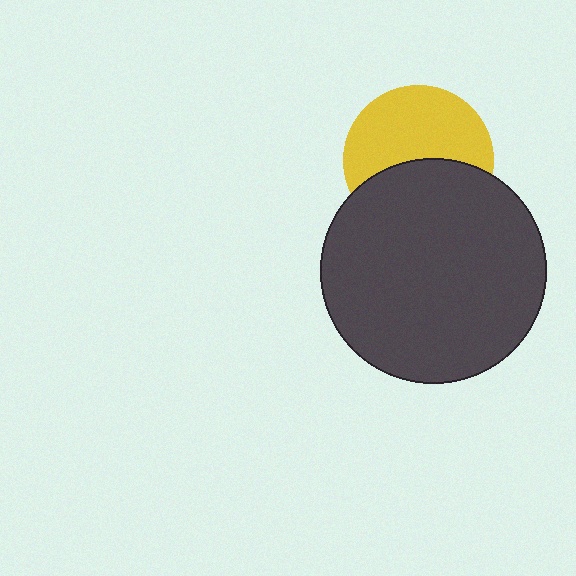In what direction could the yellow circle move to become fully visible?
The yellow circle could move up. That would shift it out from behind the dark gray circle entirely.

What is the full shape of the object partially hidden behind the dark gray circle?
The partially hidden object is a yellow circle.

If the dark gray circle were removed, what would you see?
You would see the complete yellow circle.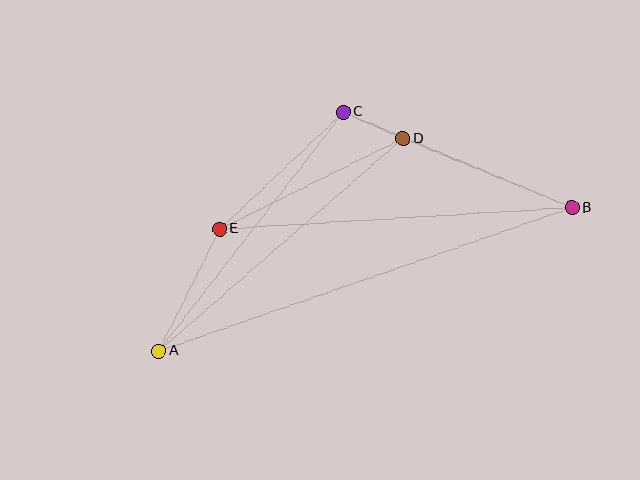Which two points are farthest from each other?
Points A and B are farthest from each other.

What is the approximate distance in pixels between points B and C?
The distance between B and C is approximately 248 pixels.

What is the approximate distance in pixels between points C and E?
The distance between C and E is approximately 170 pixels.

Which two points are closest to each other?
Points C and D are closest to each other.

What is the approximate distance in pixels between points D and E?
The distance between D and E is approximately 204 pixels.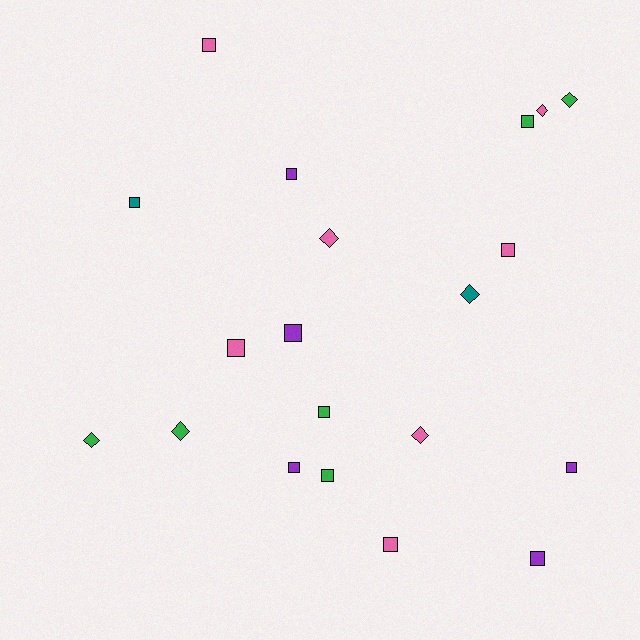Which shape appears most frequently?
Square, with 13 objects.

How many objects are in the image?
There are 20 objects.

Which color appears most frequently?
Pink, with 7 objects.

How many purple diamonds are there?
There are no purple diamonds.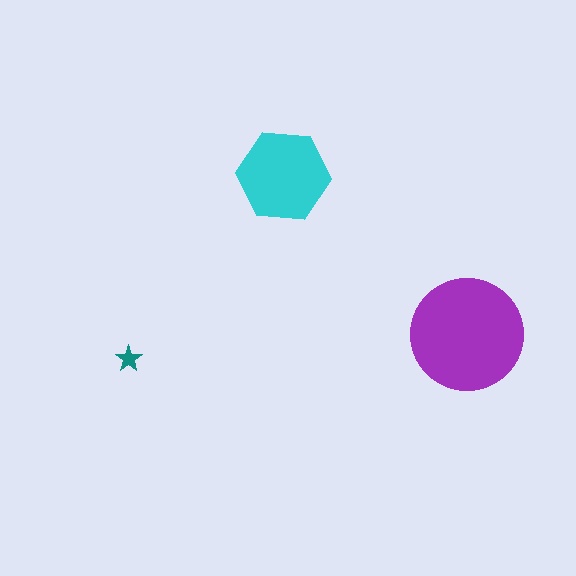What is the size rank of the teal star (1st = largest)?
3rd.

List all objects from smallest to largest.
The teal star, the cyan hexagon, the purple circle.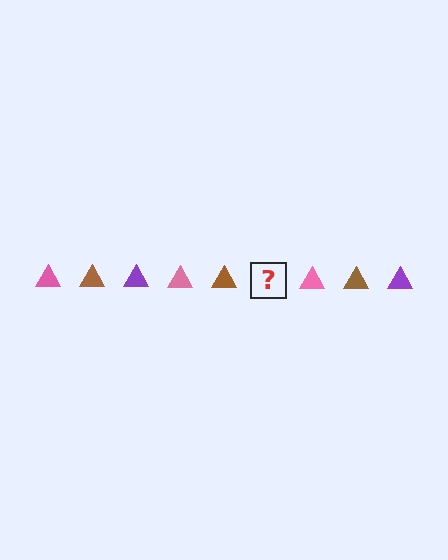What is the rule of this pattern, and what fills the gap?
The rule is that the pattern cycles through pink, brown, purple triangles. The gap should be filled with a purple triangle.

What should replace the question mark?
The question mark should be replaced with a purple triangle.